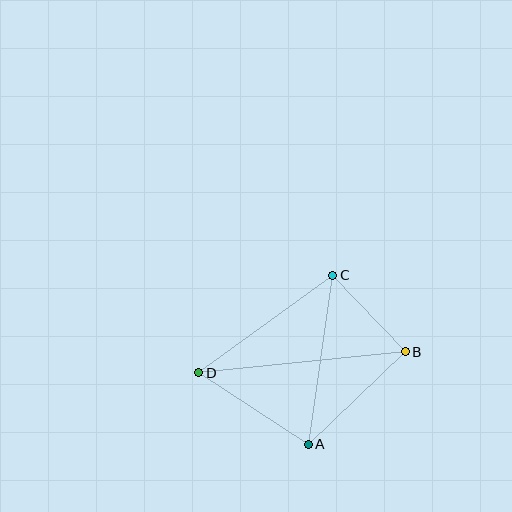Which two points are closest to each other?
Points B and C are closest to each other.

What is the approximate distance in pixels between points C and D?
The distance between C and D is approximately 166 pixels.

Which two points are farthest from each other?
Points B and D are farthest from each other.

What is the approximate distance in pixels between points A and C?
The distance between A and C is approximately 171 pixels.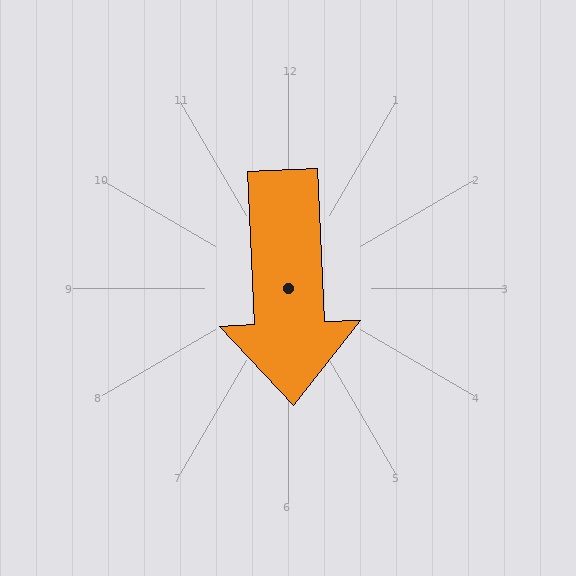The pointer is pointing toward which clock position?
Roughly 6 o'clock.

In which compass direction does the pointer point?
South.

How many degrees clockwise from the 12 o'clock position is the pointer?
Approximately 177 degrees.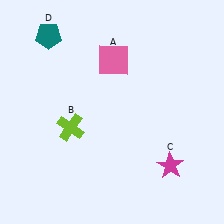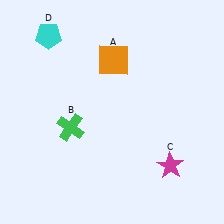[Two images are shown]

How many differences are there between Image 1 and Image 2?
There are 3 differences between the two images.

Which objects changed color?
A changed from pink to orange. B changed from lime to green. D changed from teal to cyan.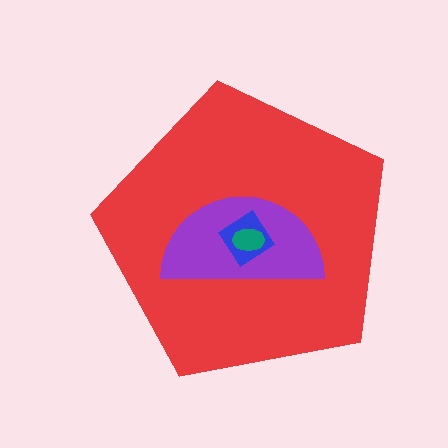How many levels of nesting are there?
4.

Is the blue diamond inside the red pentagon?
Yes.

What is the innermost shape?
The teal ellipse.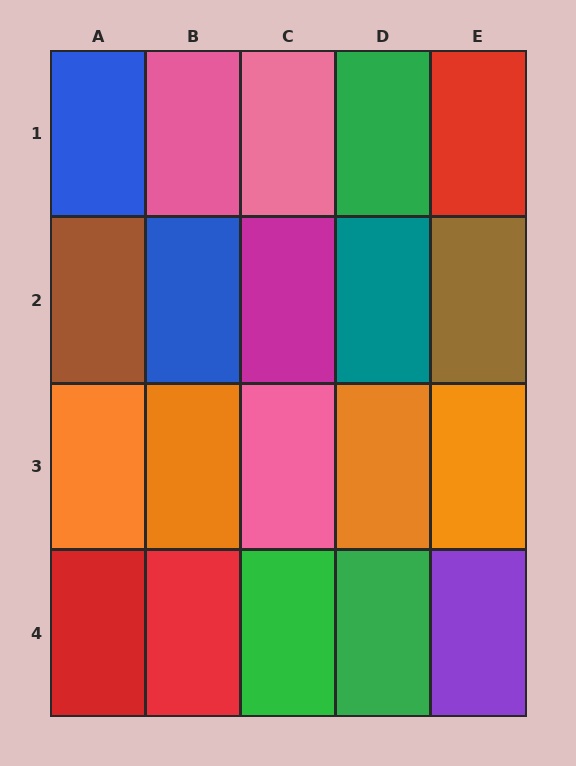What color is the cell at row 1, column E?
Red.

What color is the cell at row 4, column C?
Green.